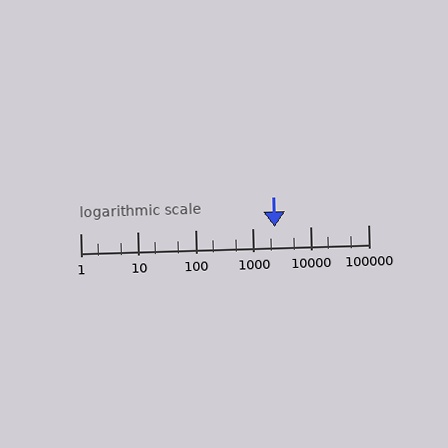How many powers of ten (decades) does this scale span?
The scale spans 5 decades, from 1 to 100000.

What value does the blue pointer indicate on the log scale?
The pointer indicates approximately 2400.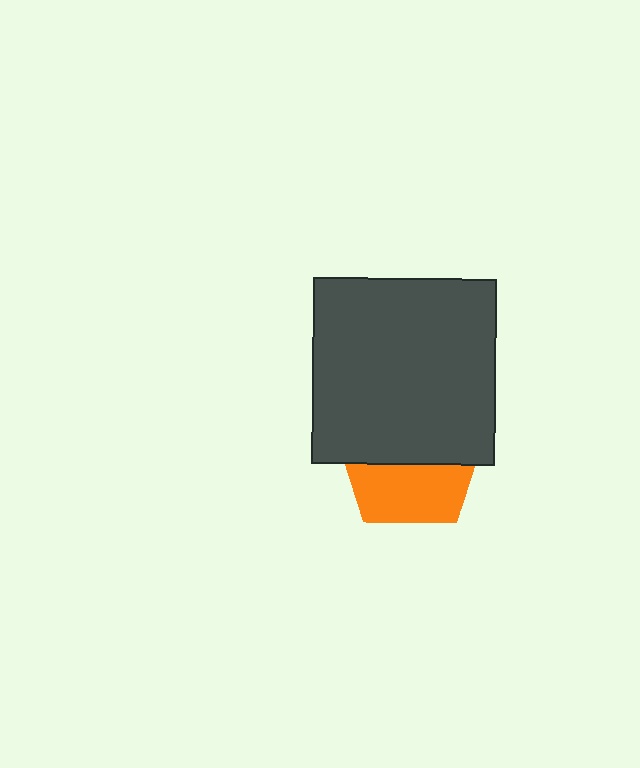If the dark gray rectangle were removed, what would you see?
You would see the complete orange pentagon.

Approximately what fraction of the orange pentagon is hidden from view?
Roughly 56% of the orange pentagon is hidden behind the dark gray rectangle.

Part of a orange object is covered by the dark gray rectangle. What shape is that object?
It is a pentagon.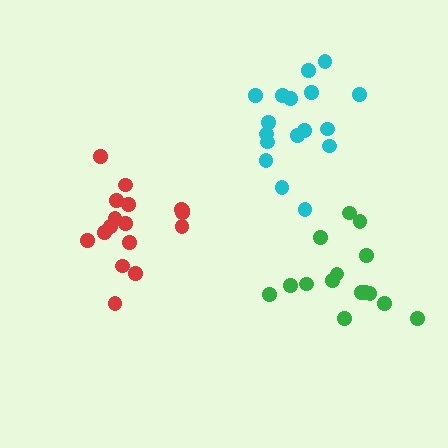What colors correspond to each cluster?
The clusters are colored: cyan, red, green.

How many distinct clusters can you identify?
There are 3 distinct clusters.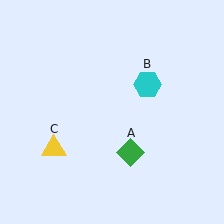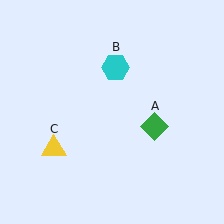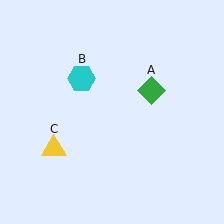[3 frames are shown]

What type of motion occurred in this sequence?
The green diamond (object A), cyan hexagon (object B) rotated counterclockwise around the center of the scene.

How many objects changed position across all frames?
2 objects changed position: green diamond (object A), cyan hexagon (object B).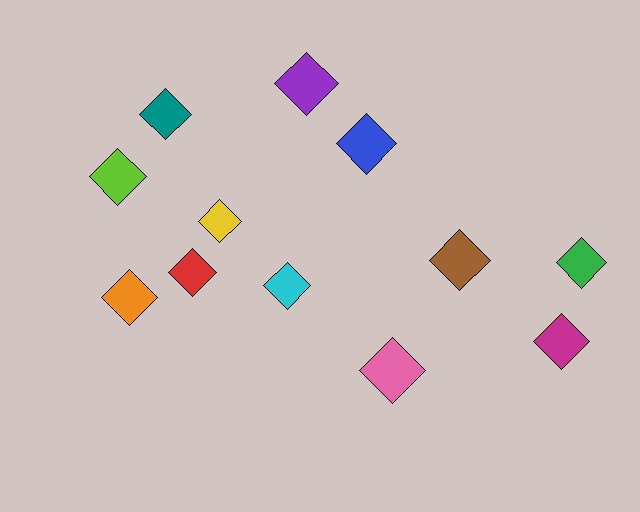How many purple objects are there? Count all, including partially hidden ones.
There is 1 purple object.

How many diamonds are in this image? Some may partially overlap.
There are 12 diamonds.